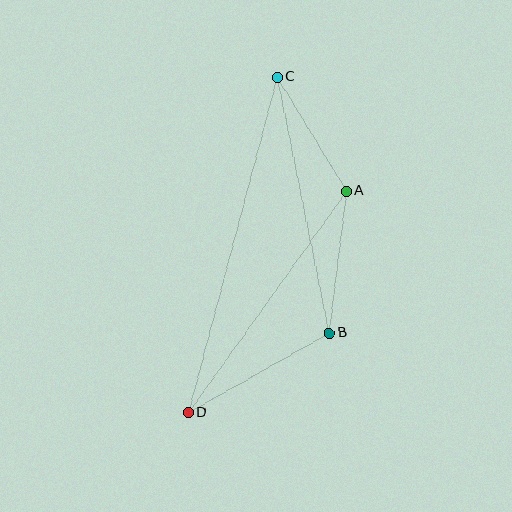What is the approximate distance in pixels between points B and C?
The distance between B and C is approximately 261 pixels.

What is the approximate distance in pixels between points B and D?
The distance between B and D is approximately 162 pixels.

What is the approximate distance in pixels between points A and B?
The distance between A and B is approximately 143 pixels.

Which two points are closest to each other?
Points A and C are closest to each other.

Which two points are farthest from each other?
Points C and D are farthest from each other.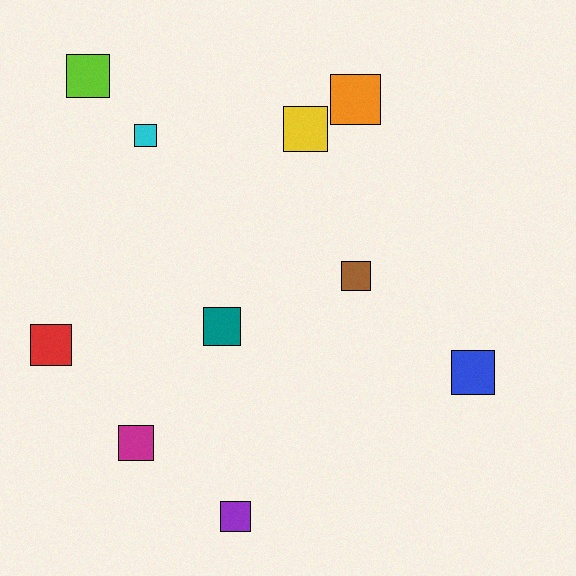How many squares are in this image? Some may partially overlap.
There are 10 squares.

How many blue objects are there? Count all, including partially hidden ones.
There is 1 blue object.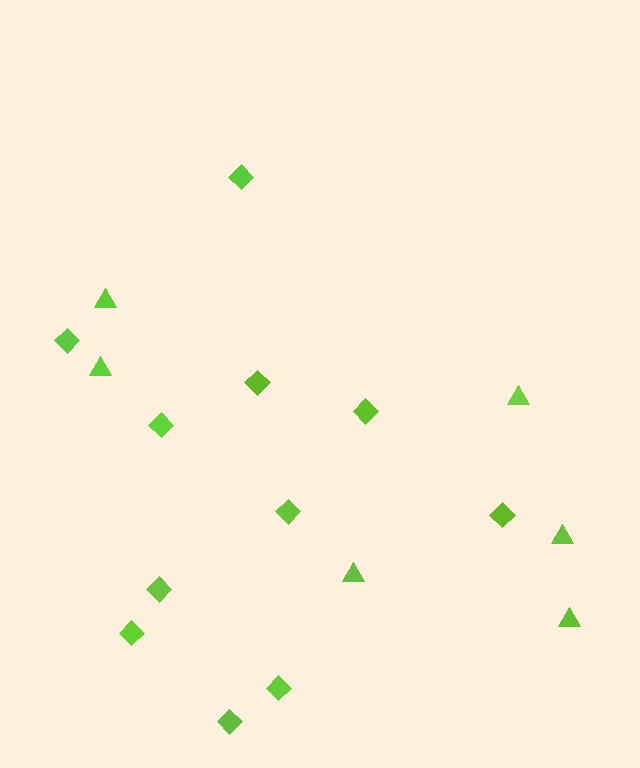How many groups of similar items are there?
There are 2 groups: one group of diamonds (11) and one group of triangles (6).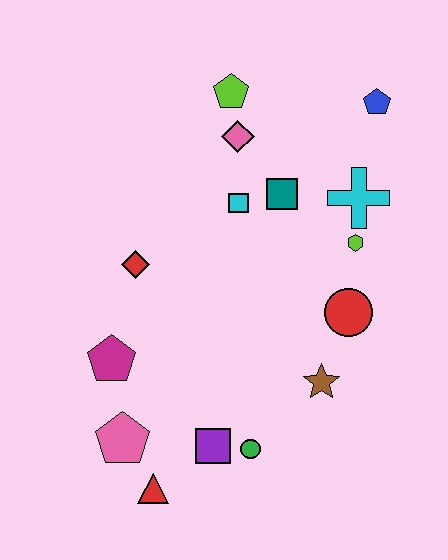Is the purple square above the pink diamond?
No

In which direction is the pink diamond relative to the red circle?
The pink diamond is above the red circle.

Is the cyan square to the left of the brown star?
Yes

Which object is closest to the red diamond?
The magenta pentagon is closest to the red diamond.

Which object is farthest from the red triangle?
The blue pentagon is farthest from the red triangle.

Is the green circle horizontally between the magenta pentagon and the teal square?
Yes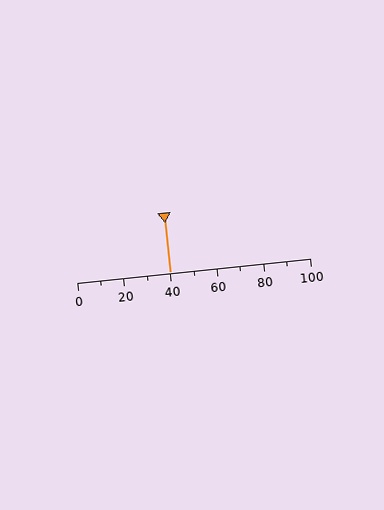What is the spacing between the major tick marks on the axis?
The major ticks are spaced 20 apart.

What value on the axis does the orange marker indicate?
The marker indicates approximately 40.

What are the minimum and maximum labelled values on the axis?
The axis runs from 0 to 100.